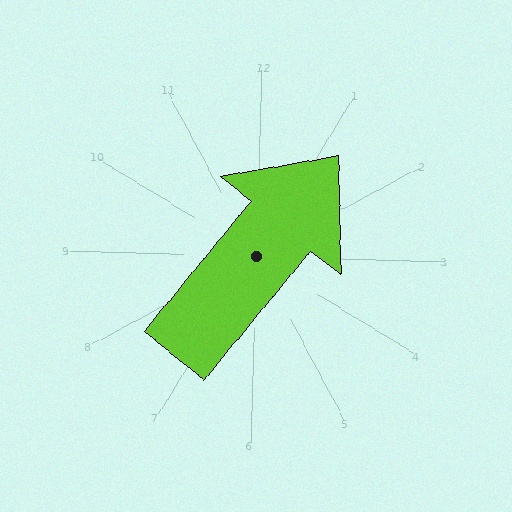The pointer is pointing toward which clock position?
Roughly 1 o'clock.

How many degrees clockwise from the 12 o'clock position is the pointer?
Approximately 38 degrees.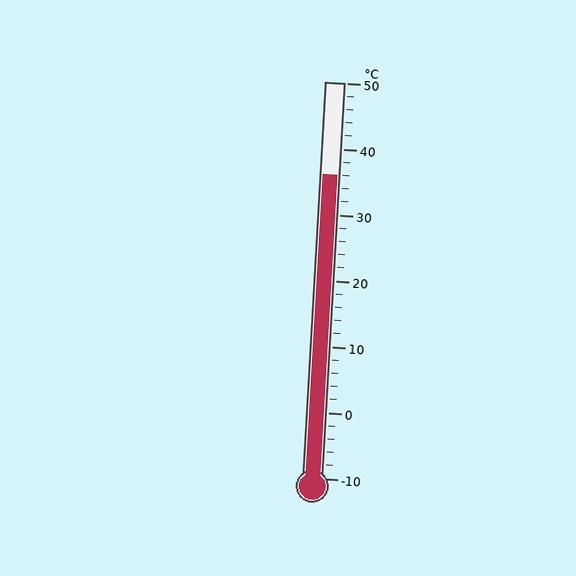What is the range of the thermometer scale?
The thermometer scale ranges from -10°C to 50°C.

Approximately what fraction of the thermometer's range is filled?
The thermometer is filled to approximately 75% of its range.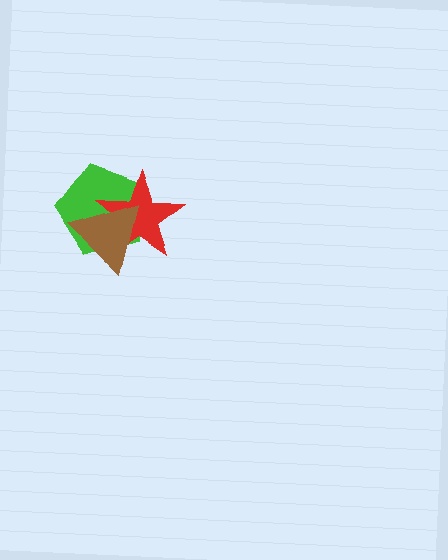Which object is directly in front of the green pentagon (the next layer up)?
The red star is directly in front of the green pentagon.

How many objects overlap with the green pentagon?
2 objects overlap with the green pentagon.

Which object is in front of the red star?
The brown triangle is in front of the red star.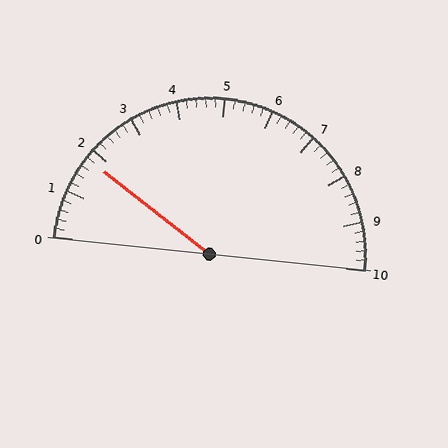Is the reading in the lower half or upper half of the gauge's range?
The reading is in the lower half of the range (0 to 10).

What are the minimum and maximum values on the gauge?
The gauge ranges from 0 to 10.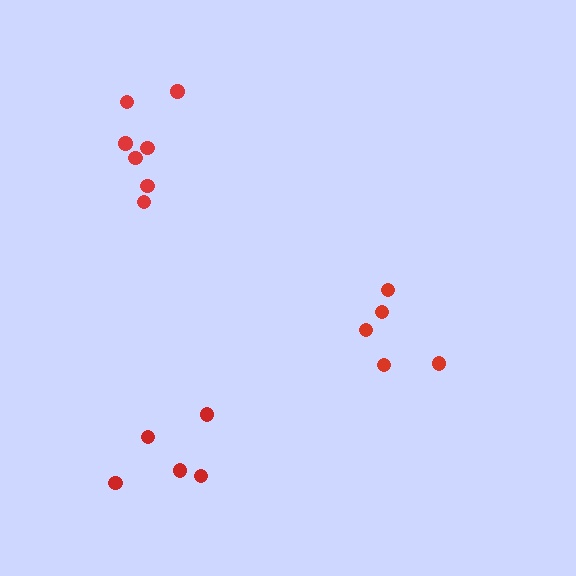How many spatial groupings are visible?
There are 3 spatial groupings.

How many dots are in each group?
Group 1: 5 dots, Group 2: 5 dots, Group 3: 7 dots (17 total).